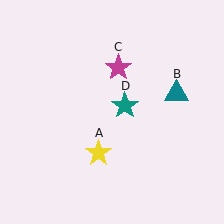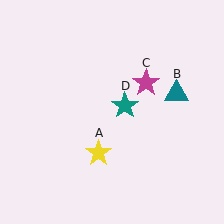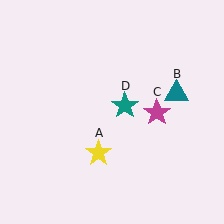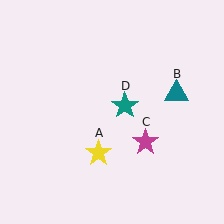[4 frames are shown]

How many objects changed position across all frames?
1 object changed position: magenta star (object C).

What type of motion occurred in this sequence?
The magenta star (object C) rotated clockwise around the center of the scene.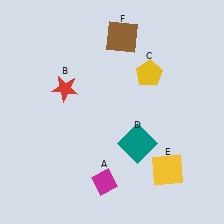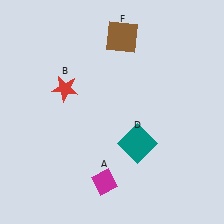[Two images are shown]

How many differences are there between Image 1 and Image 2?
There are 2 differences between the two images.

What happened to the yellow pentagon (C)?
The yellow pentagon (C) was removed in Image 2. It was in the top-right area of Image 1.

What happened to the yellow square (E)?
The yellow square (E) was removed in Image 2. It was in the bottom-right area of Image 1.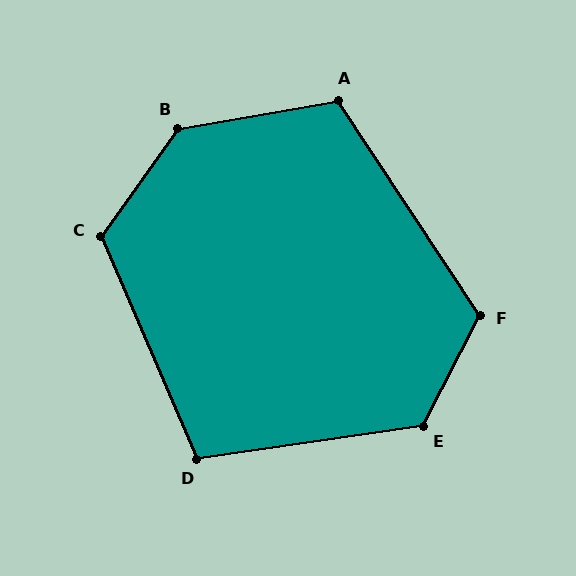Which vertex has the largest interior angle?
B, at approximately 135 degrees.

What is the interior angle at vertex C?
Approximately 121 degrees (obtuse).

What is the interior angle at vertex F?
Approximately 120 degrees (obtuse).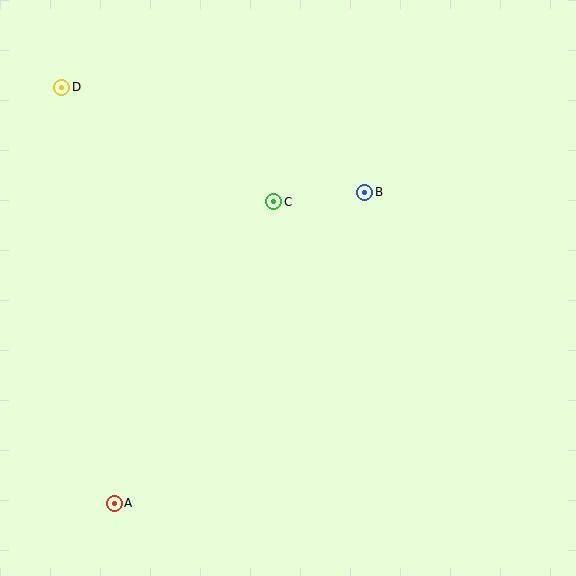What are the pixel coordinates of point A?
Point A is at (114, 504).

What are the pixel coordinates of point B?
Point B is at (365, 192).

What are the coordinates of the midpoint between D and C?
The midpoint between D and C is at (168, 145).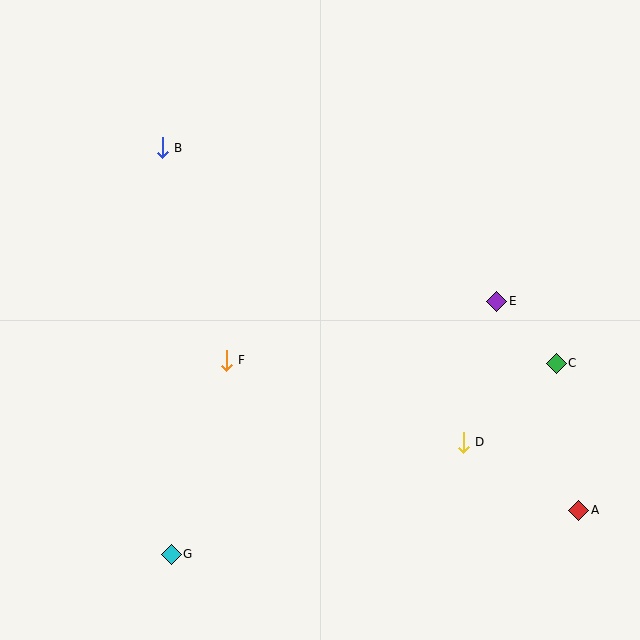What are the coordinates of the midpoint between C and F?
The midpoint between C and F is at (391, 362).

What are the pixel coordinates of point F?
Point F is at (226, 360).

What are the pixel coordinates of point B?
Point B is at (162, 148).